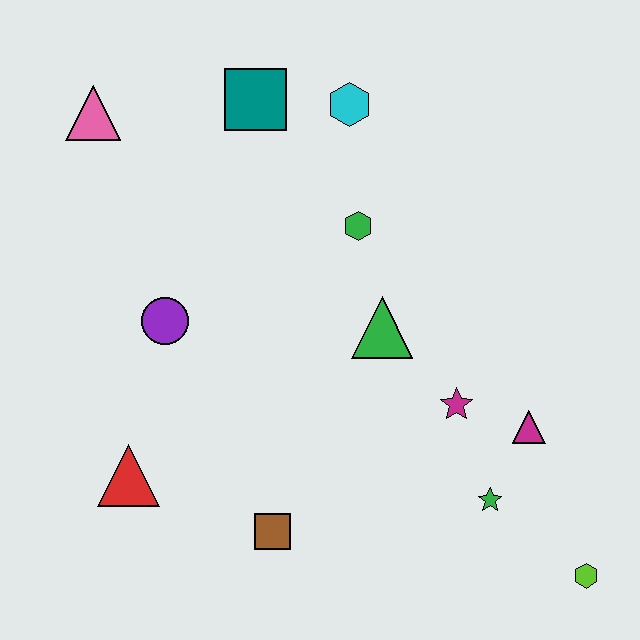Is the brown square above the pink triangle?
No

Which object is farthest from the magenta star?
The pink triangle is farthest from the magenta star.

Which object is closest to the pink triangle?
The teal square is closest to the pink triangle.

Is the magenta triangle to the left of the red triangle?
No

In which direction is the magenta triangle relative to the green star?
The magenta triangle is above the green star.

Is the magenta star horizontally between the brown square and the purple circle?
No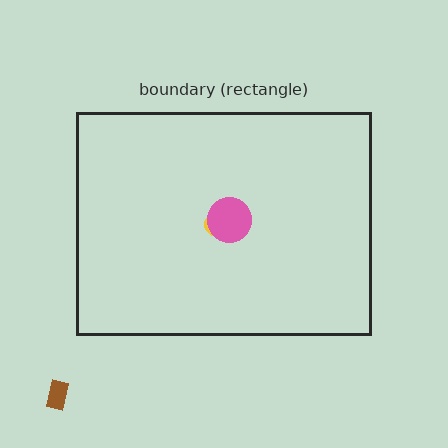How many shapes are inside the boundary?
2 inside, 1 outside.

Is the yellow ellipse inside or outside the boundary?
Inside.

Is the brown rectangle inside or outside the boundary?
Outside.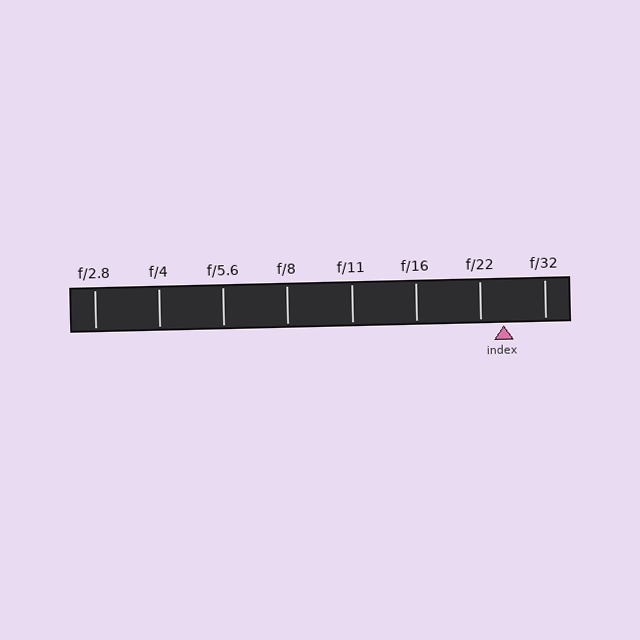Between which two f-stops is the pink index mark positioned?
The index mark is between f/22 and f/32.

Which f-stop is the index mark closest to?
The index mark is closest to f/22.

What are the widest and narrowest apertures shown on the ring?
The widest aperture shown is f/2.8 and the narrowest is f/32.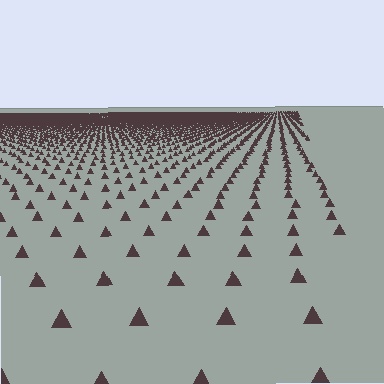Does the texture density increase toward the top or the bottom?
Density increases toward the top.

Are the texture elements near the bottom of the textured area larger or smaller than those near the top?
Larger. Near the bottom, elements are closer to the viewer and appear at a bigger on-screen size.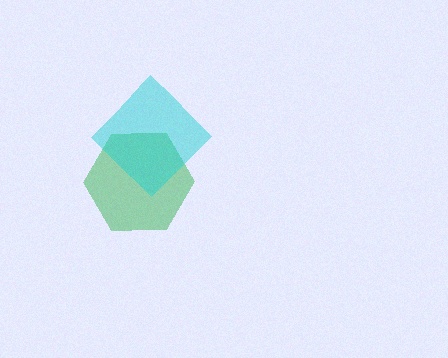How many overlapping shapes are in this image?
There are 2 overlapping shapes in the image.